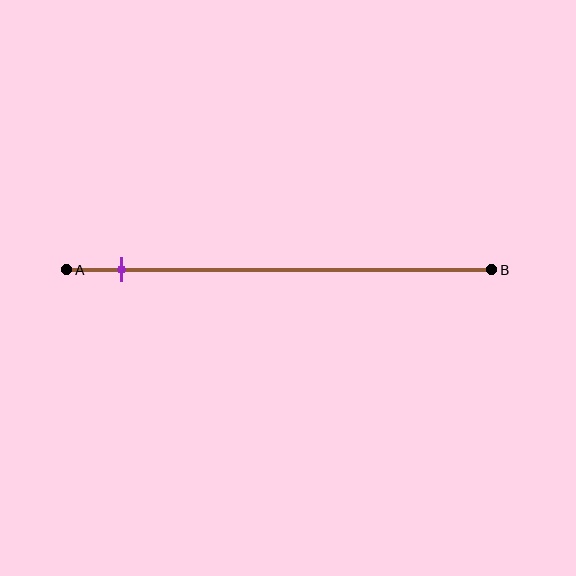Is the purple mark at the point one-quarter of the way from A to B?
No, the mark is at about 15% from A, not at the 25% one-quarter point.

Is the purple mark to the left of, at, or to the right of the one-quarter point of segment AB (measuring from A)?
The purple mark is to the left of the one-quarter point of segment AB.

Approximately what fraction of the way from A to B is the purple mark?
The purple mark is approximately 15% of the way from A to B.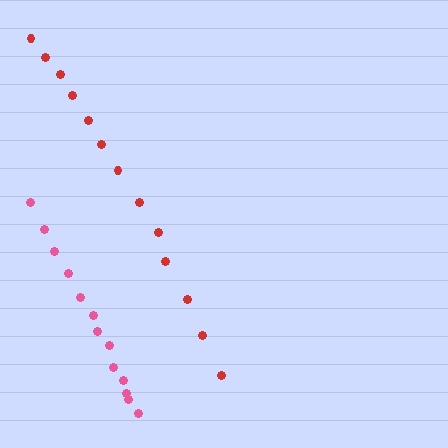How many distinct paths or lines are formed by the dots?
There are 2 distinct paths.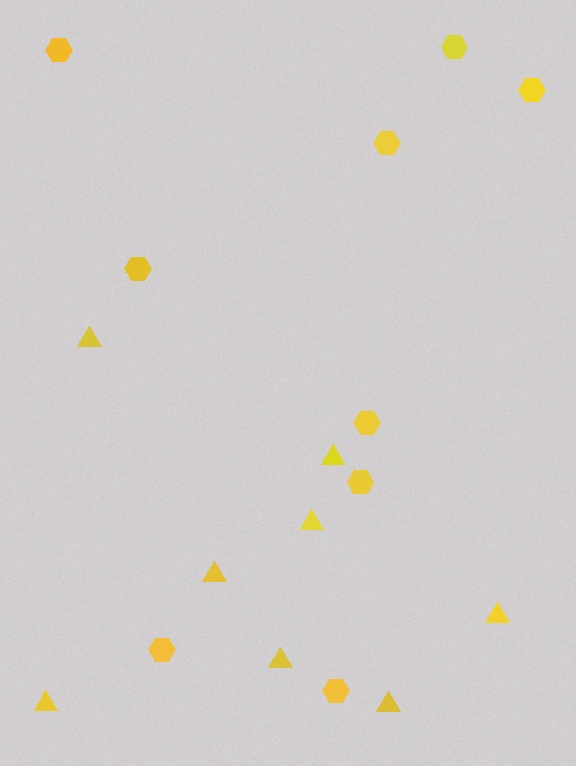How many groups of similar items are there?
There are 2 groups: one group of hexagons (9) and one group of triangles (8).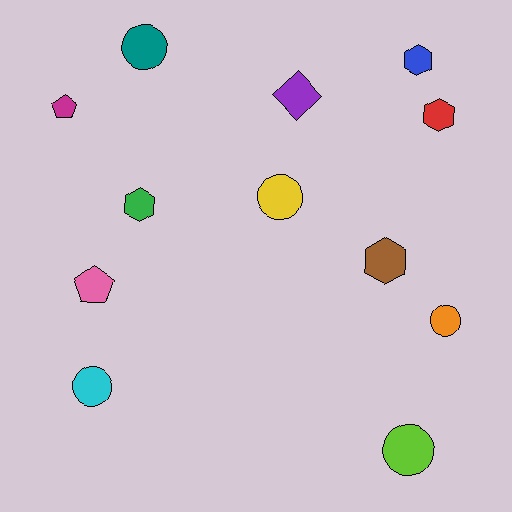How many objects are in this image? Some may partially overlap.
There are 12 objects.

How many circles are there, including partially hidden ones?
There are 5 circles.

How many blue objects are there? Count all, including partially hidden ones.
There is 1 blue object.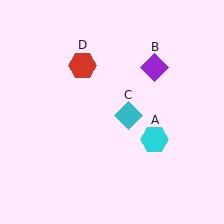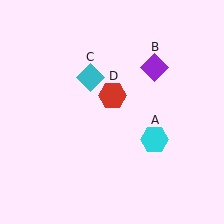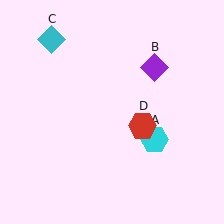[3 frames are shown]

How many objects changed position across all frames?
2 objects changed position: cyan diamond (object C), red hexagon (object D).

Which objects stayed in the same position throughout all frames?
Cyan hexagon (object A) and purple diamond (object B) remained stationary.